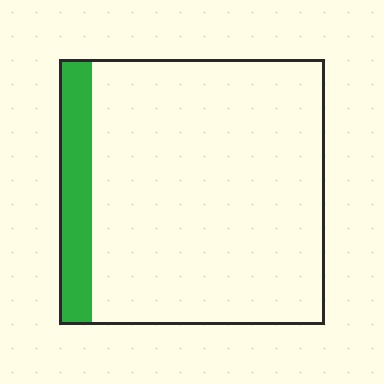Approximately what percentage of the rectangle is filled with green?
Approximately 10%.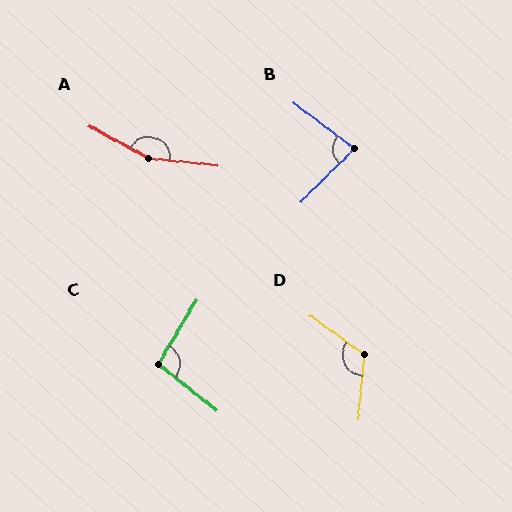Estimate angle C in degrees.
Approximately 98 degrees.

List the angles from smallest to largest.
B (82°), C (98°), D (120°), A (158°).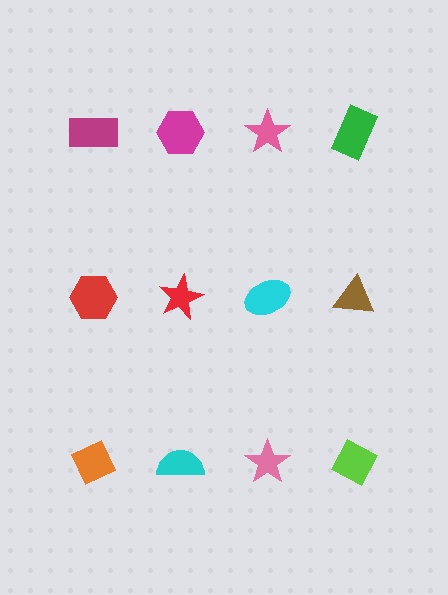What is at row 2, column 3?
A cyan ellipse.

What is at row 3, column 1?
An orange diamond.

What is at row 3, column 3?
A pink star.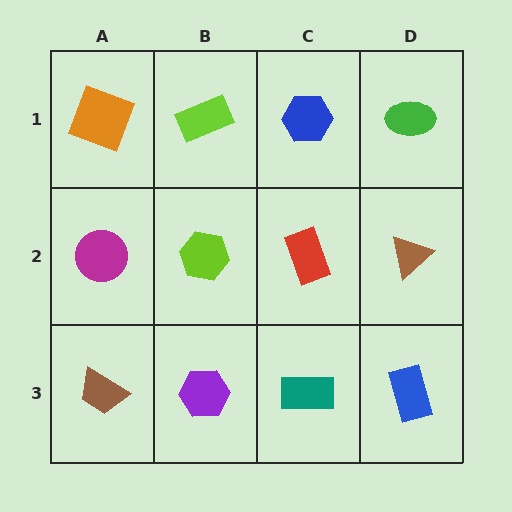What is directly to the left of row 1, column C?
A lime rectangle.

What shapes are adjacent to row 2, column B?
A lime rectangle (row 1, column B), a purple hexagon (row 3, column B), a magenta circle (row 2, column A), a red rectangle (row 2, column C).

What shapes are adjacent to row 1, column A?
A magenta circle (row 2, column A), a lime rectangle (row 1, column B).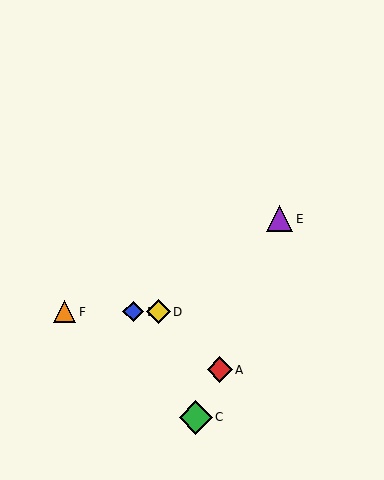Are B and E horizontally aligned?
No, B is at y≈312 and E is at y≈219.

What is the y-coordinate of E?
Object E is at y≈219.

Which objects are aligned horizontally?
Objects B, D, F are aligned horizontally.